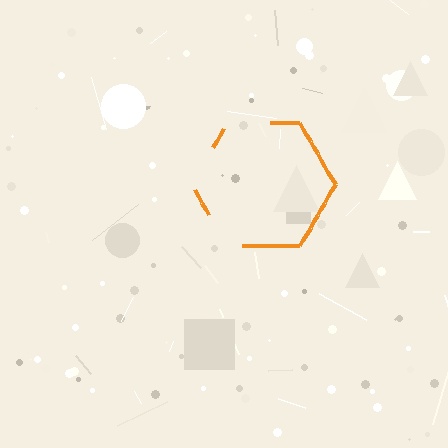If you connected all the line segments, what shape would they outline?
They would outline a hexagon.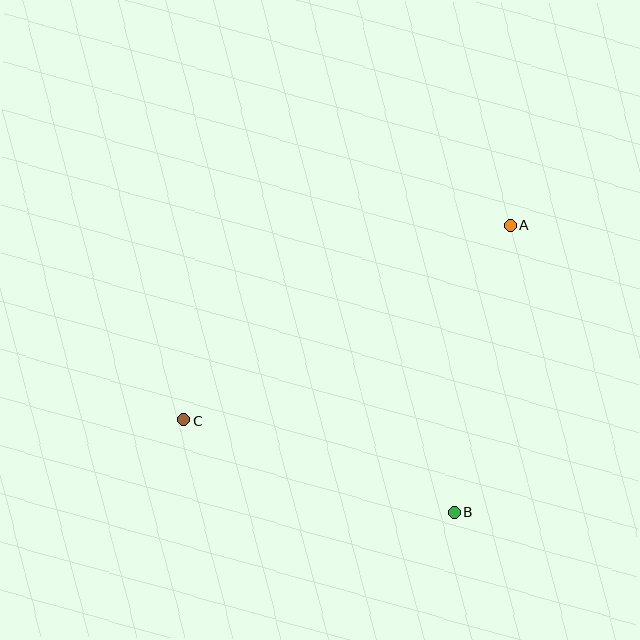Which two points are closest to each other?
Points B and C are closest to each other.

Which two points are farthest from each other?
Points A and C are farthest from each other.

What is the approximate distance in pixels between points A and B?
The distance between A and B is approximately 292 pixels.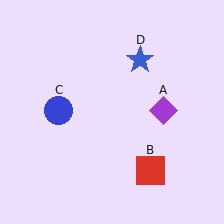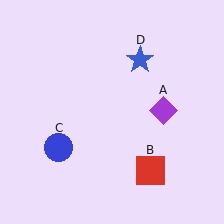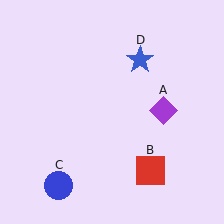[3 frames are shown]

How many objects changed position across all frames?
1 object changed position: blue circle (object C).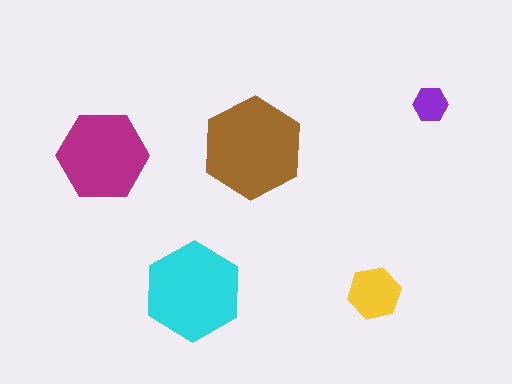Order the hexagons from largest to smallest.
the brown one, the cyan one, the magenta one, the yellow one, the purple one.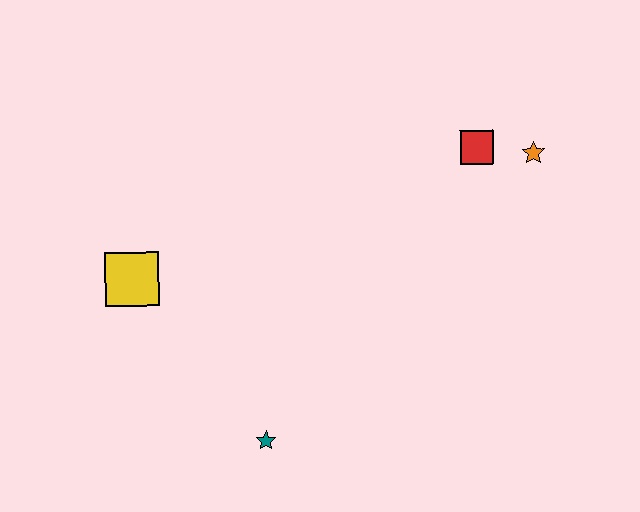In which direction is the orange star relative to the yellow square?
The orange star is to the right of the yellow square.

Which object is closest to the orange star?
The red square is closest to the orange star.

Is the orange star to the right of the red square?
Yes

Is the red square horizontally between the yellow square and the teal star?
No